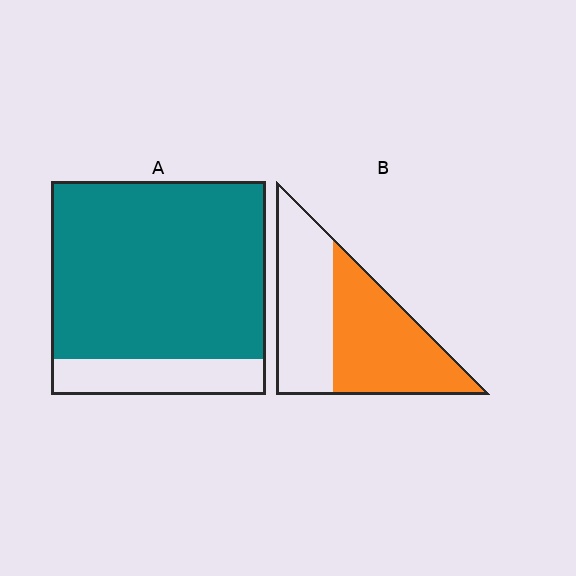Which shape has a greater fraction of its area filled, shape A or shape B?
Shape A.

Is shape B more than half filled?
Roughly half.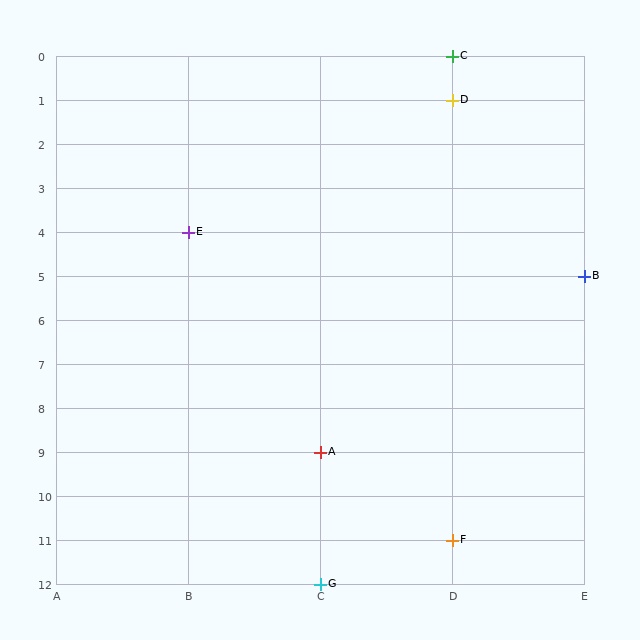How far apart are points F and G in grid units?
Points F and G are 1 column and 1 row apart (about 1.4 grid units diagonally).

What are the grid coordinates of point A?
Point A is at grid coordinates (C, 9).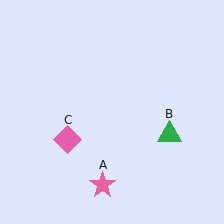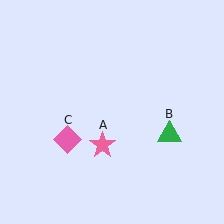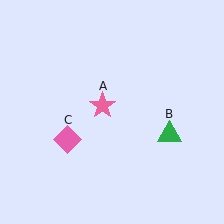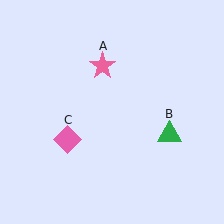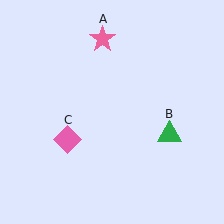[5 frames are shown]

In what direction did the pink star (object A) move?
The pink star (object A) moved up.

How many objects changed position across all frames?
1 object changed position: pink star (object A).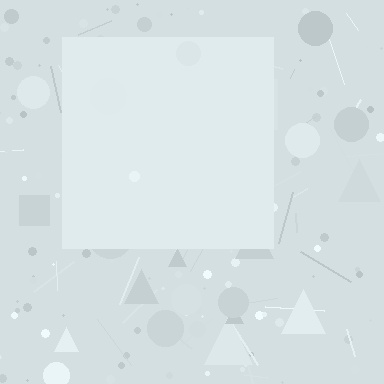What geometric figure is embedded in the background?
A square is embedded in the background.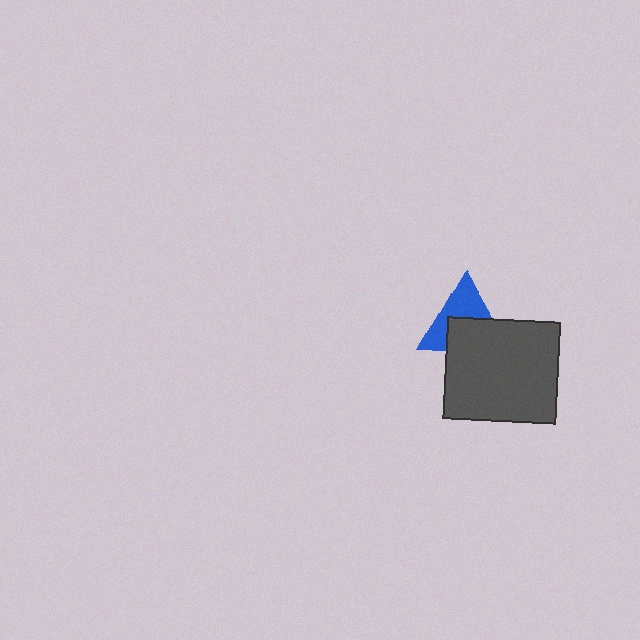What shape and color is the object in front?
The object in front is a dark gray rectangle.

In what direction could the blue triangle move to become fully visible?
The blue triangle could move up. That would shift it out from behind the dark gray rectangle entirely.